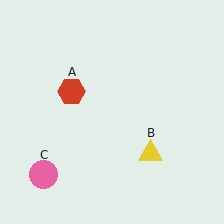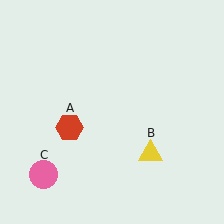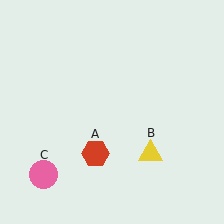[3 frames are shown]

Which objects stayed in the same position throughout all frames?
Yellow triangle (object B) and pink circle (object C) remained stationary.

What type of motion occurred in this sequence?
The red hexagon (object A) rotated counterclockwise around the center of the scene.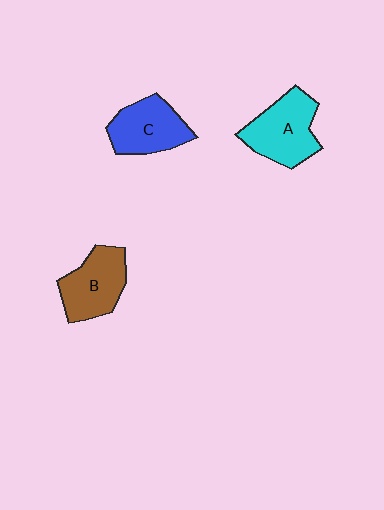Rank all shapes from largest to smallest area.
From largest to smallest: A (cyan), B (brown), C (blue).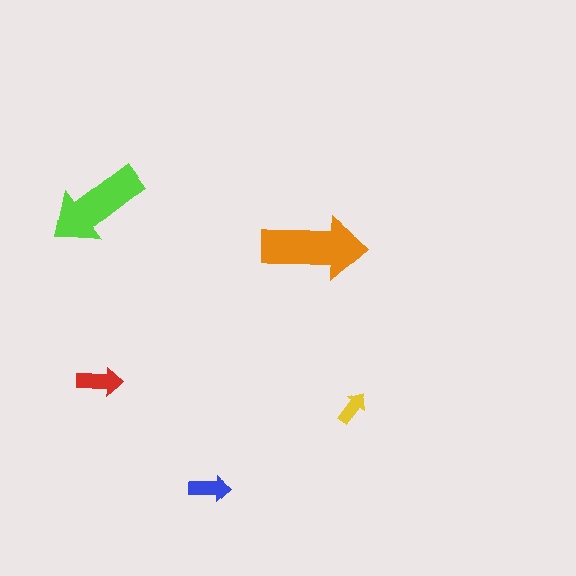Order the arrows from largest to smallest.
the orange one, the lime one, the red one, the blue one, the yellow one.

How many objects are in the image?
There are 5 objects in the image.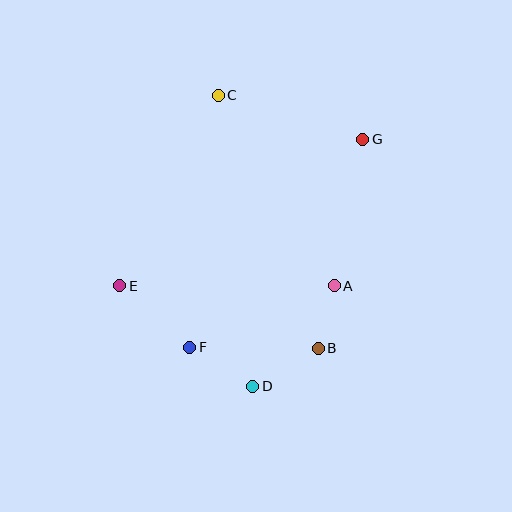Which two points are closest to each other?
Points A and B are closest to each other.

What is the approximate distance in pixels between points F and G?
The distance between F and G is approximately 270 pixels.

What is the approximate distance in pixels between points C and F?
The distance between C and F is approximately 253 pixels.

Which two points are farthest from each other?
Points C and D are farthest from each other.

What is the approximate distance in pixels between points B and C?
The distance between B and C is approximately 272 pixels.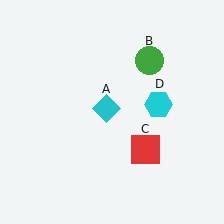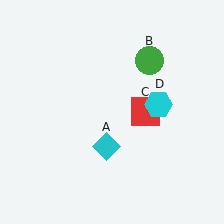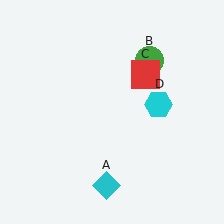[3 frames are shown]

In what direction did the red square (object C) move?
The red square (object C) moved up.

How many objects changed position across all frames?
2 objects changed position: cyan diamond (object A), red square (object C).